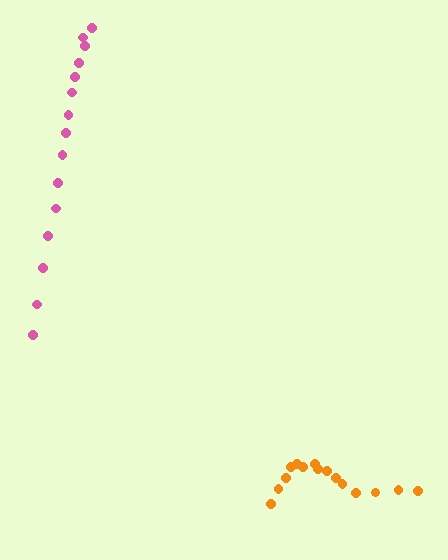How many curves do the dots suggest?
There are 2 distinct paths.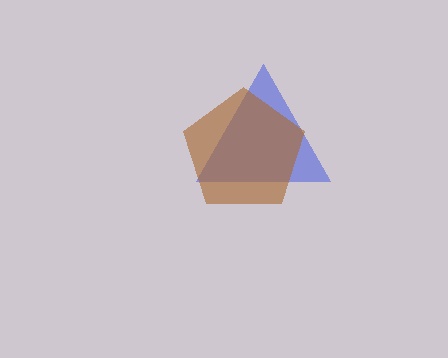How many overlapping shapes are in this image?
There are 2 overlapping shapes in the image.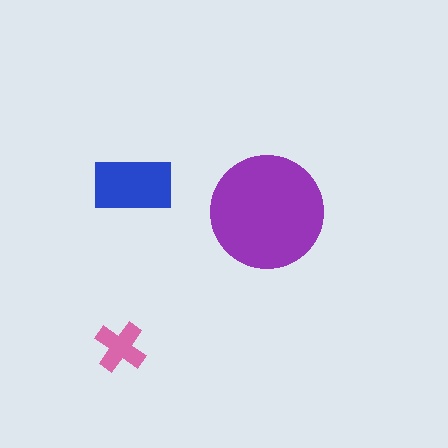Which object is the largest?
The purple circle.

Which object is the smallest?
The pink cross.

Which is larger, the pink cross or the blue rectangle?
The blue rectangle.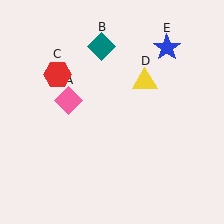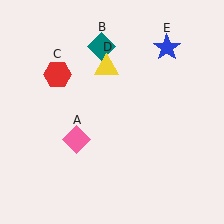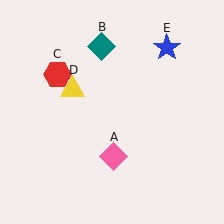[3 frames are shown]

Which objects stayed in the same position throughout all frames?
Teal diamond (object B) and red hexagon (object C) and blue star (object E) remained stationary.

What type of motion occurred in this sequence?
The pink diamond (object A), yellow triangle (object D) rotated counterclockwise around the center of the scene.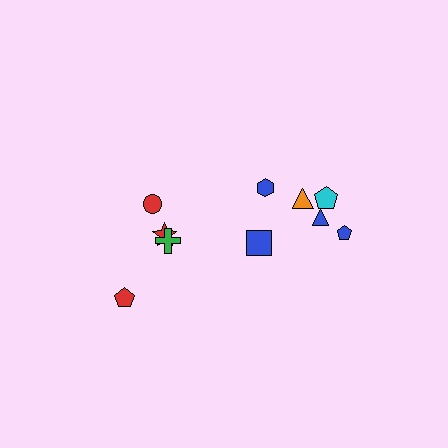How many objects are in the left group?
There are 4 objects.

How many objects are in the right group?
There are 6 objects.